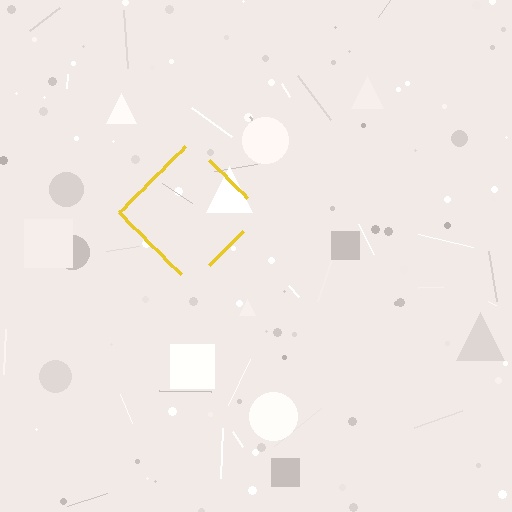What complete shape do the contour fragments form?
The contour fragments form a diamond.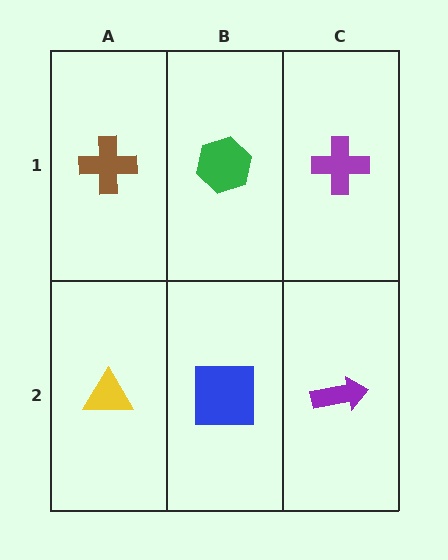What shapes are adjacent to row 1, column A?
A yellow triangle (row 2, column A), a green hexagon (row 1, column B).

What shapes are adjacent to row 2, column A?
A brown cross (row 1, column A), a blue square (row 2, column B).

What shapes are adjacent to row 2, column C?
A purple cross (row 1, column C), a blue square (row 2, column B).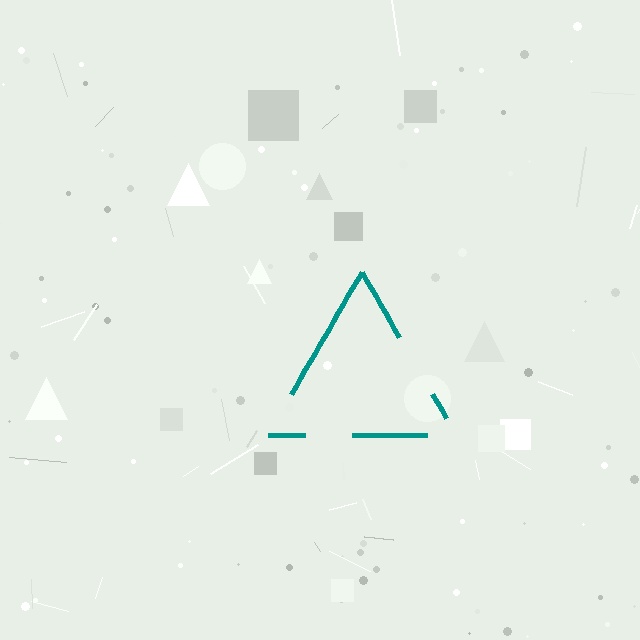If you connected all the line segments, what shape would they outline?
They would outline a triangle.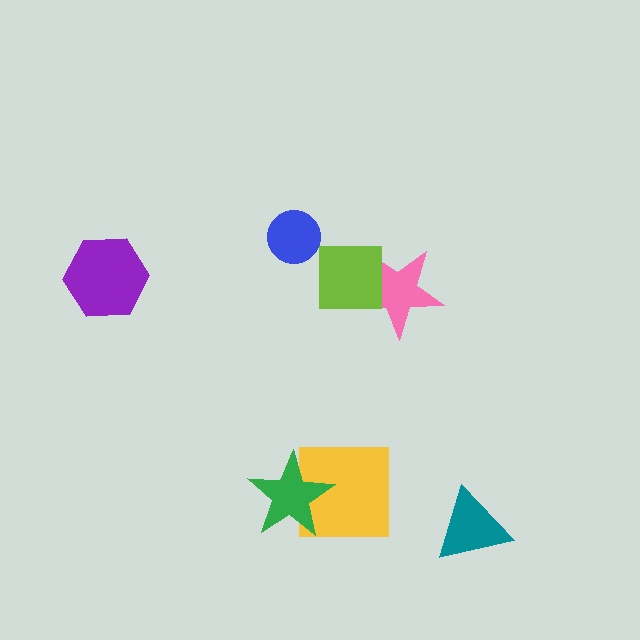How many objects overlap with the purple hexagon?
0 objects overlap with the purple hexagon.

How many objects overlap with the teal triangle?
0 objects overlap with the teal triangle.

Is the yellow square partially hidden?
Yes, it is partially covered by another shape.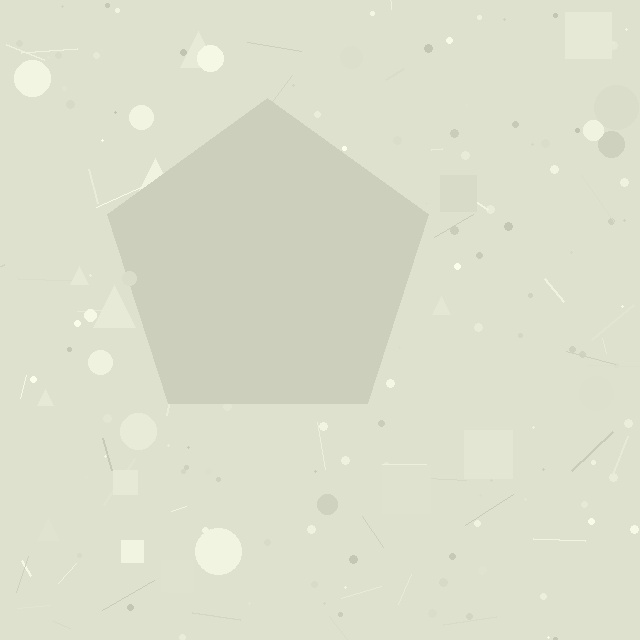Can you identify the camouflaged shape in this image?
The camouflaged shape is a pentagon.